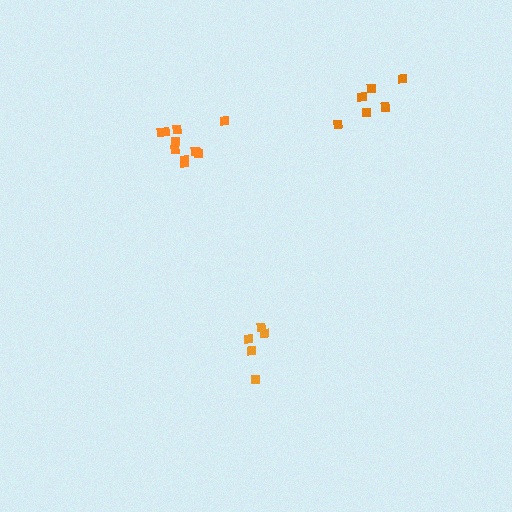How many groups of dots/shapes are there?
There are 3 groups.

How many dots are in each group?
Group 1: 5 dots, Group 2: 10 dots, Group 3: 6 dots (21 total).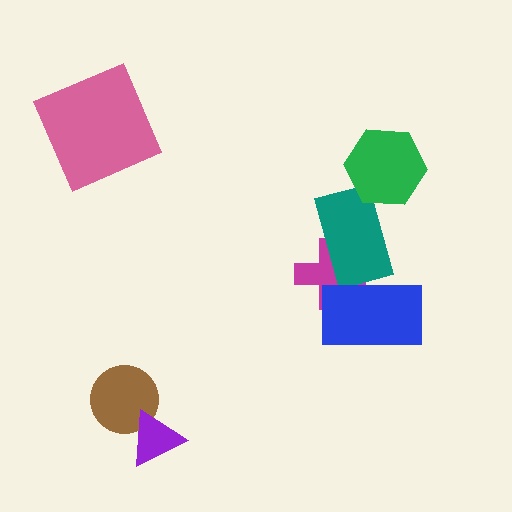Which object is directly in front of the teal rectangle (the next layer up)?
The blue rectangle is directly in front of the teal rectangle.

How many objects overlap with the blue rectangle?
2 objects overlap with the blue rectangle.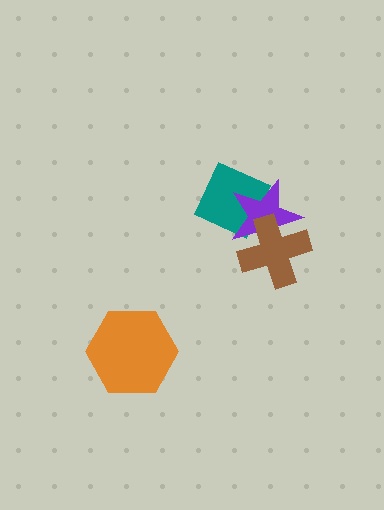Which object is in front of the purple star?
The brown cross is in front of the purple star.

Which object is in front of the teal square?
The purple star is in front of the teal square.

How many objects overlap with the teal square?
1 object overlaps with the teal square.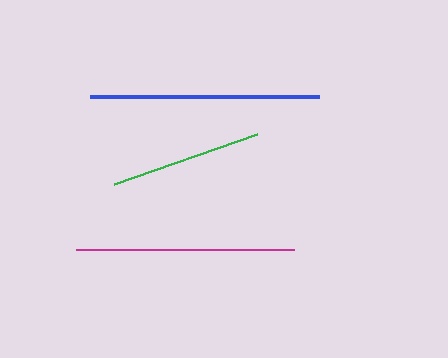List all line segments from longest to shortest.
From longest to shortest: blue, magenta, green.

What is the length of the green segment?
The green segment is approximately 151 pixels long.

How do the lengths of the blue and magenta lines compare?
The blue and magenta lines are approximately the same length.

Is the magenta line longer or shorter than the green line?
The magenta line is longer than the green line.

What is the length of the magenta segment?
The magenta segment is approximately 219 pixels long.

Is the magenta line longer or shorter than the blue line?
The blue line is longer than the magenta line.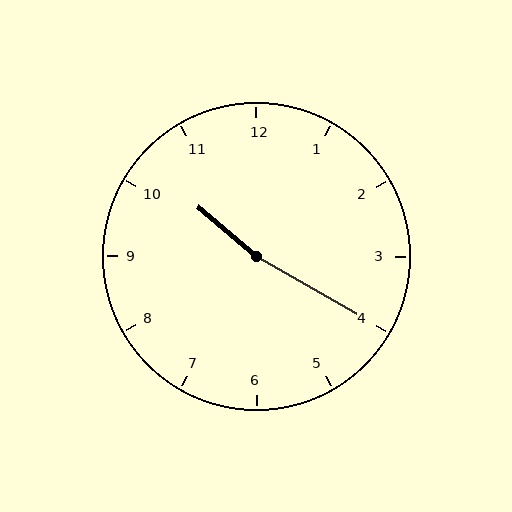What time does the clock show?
10:20.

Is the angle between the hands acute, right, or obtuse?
It is obtuse.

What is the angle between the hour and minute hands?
Approximately 170 degrees.